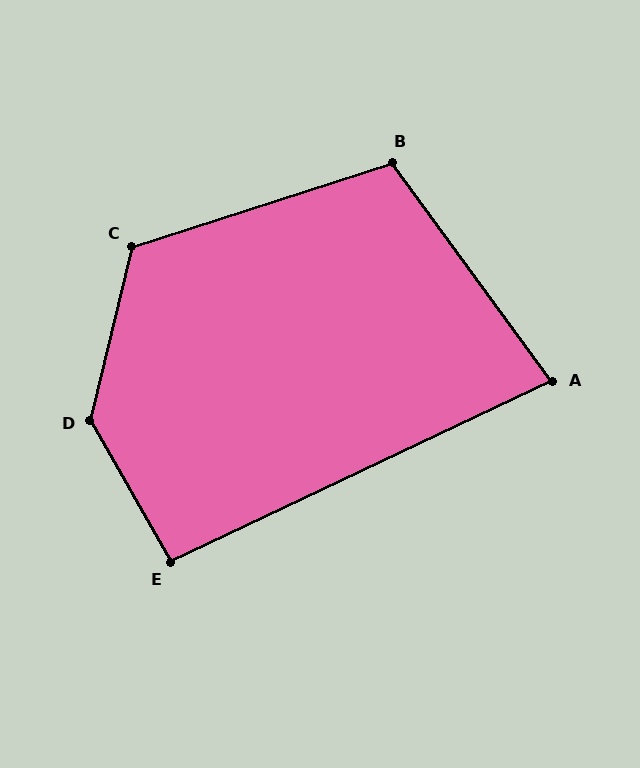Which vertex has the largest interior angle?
D, at approximately 137 degrees.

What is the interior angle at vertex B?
Approximately 108 degrees (obtuse).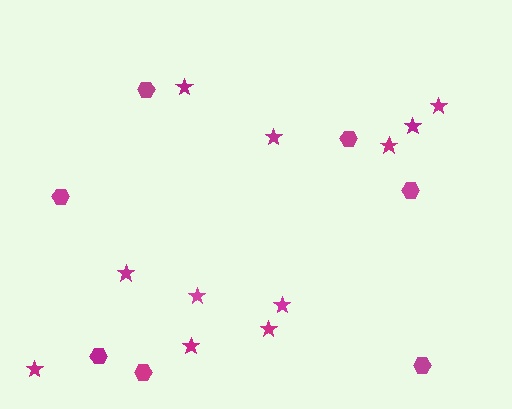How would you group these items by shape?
There are 2 groups: one group of hexagons (7) and one group of stars (11).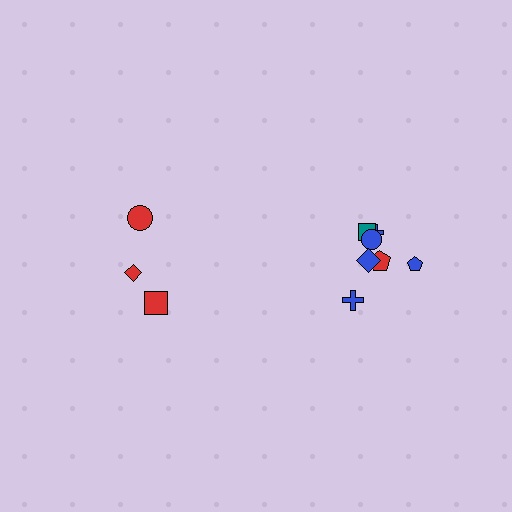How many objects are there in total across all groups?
There are 10 objects.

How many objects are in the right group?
There are 7 objects.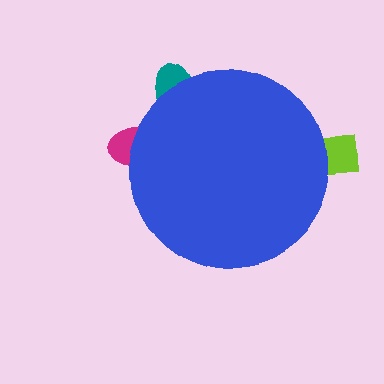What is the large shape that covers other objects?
A blue circle.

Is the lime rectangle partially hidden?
Yes, the lime rectangle is partially hidden behind the blue circle.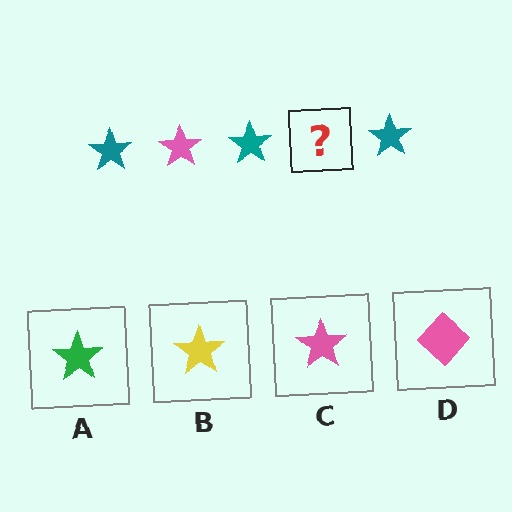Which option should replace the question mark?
Option C.